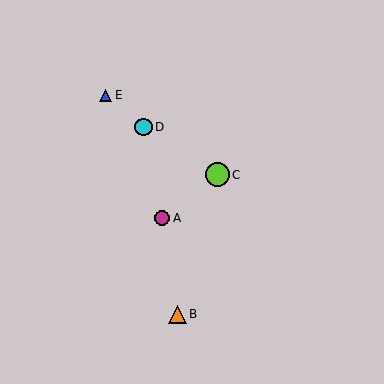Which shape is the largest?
The lime circle (labeled C) is the largest.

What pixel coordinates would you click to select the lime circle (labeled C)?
Click at (217, 175) to select the lime circle C.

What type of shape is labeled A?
Shape A is a magenta circle.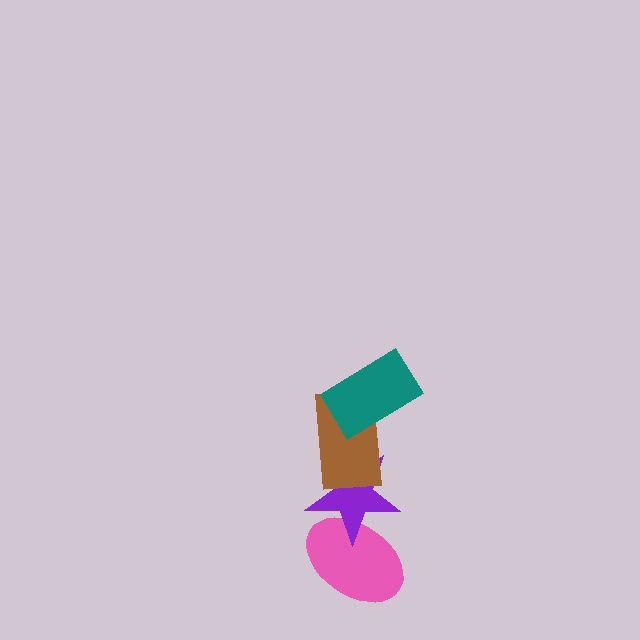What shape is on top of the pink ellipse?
The purple star is on top of the pink ellipse.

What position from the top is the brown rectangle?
The brown rectangle is 2nd from the top.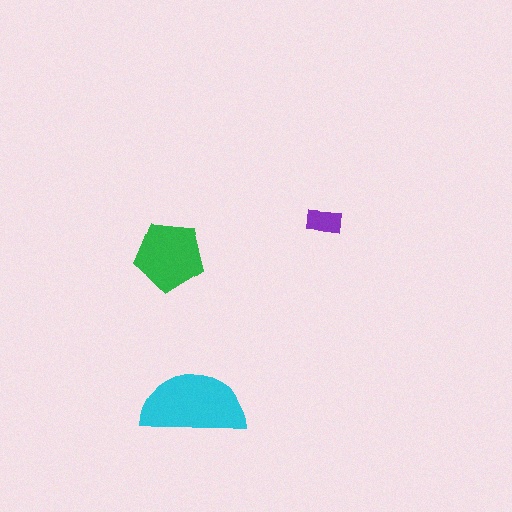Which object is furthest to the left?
The green pentagon is leftmost.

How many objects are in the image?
There are 3 objects in the image.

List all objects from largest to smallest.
The cyan semicircle, the green pentagon, the purple rectangle.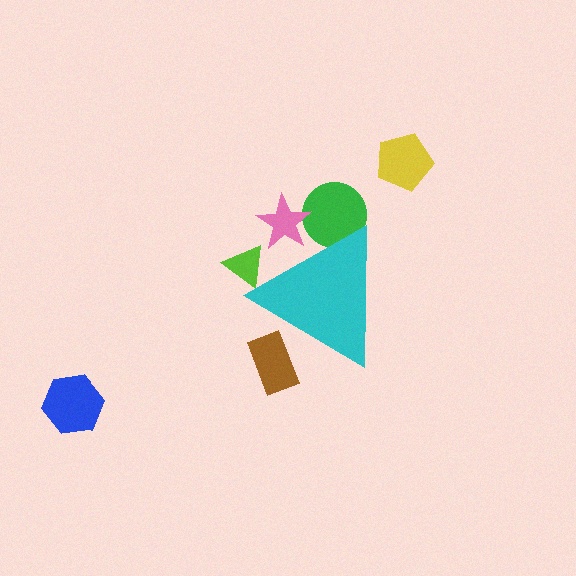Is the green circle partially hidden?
Yes, the green circle is partially hidden behind the cyan triangle.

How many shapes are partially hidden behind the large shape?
4 shapes are partially hidden.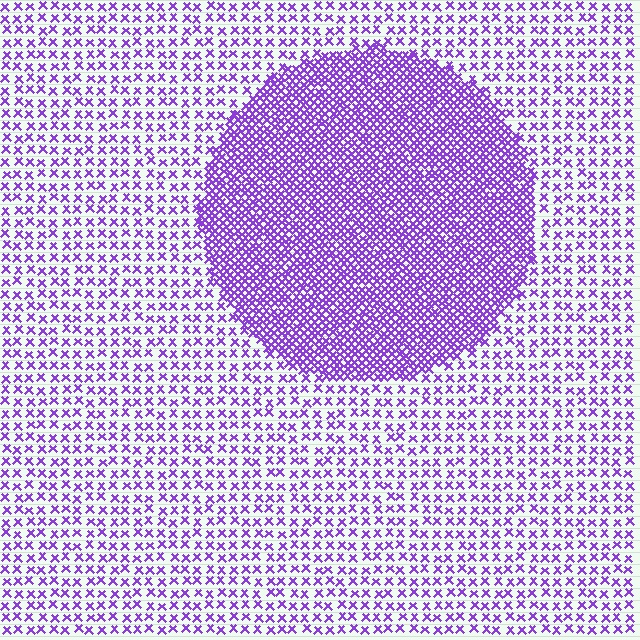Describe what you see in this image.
The image contains small purple elements arranged at two different densities. A circle-shaped region is visible where the elements are more densely packed than the surrounding area.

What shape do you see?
I see a circle.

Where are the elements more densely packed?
The elements are more densely packed inside the circle boundary.